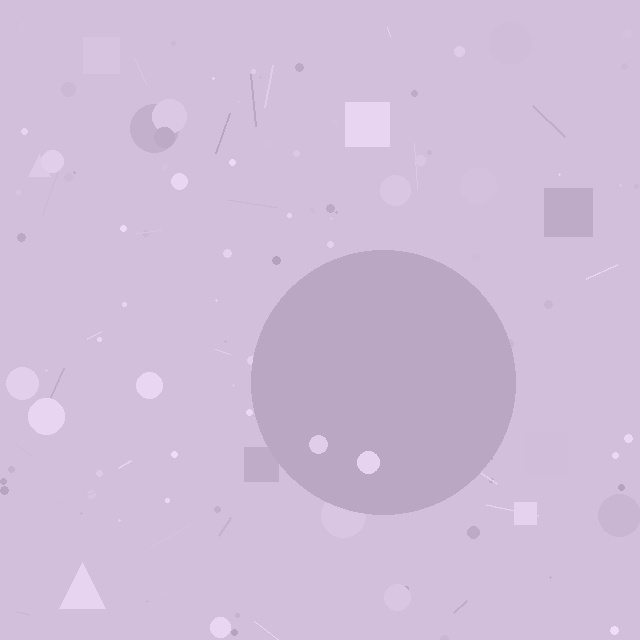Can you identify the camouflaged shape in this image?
The camouflaged shape is a circle.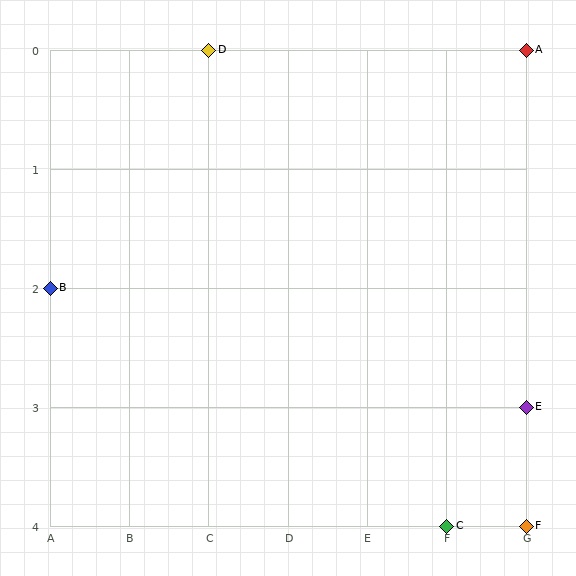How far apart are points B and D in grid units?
Points B and D are 2 columns and 2 rows apart (about 2.8 grid units diagonally).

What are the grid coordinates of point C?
Point C is at grid coordinates (F, 4).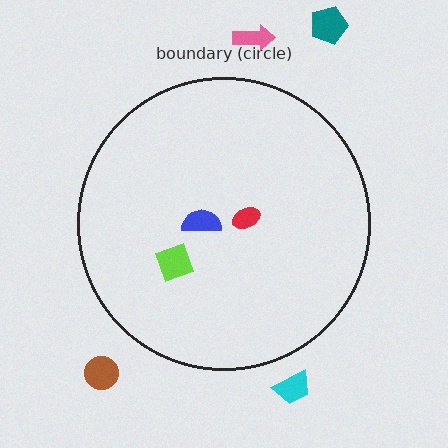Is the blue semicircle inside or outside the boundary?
Inside.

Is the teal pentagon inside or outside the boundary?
Outside.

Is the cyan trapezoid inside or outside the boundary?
Outside.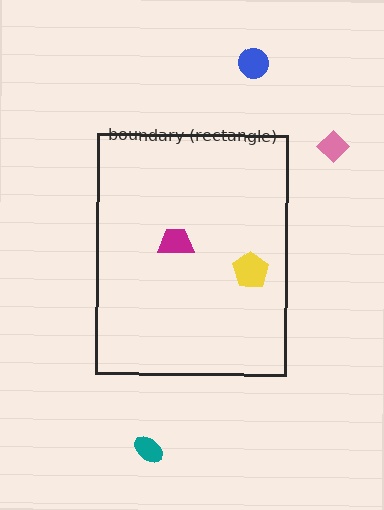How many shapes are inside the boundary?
2 inside, 3 outside.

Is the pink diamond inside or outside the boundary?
Outside.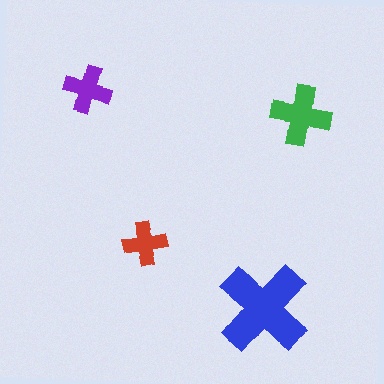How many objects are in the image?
There are 4 objects in the image.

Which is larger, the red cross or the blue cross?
The blue one.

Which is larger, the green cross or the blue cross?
The blue one.